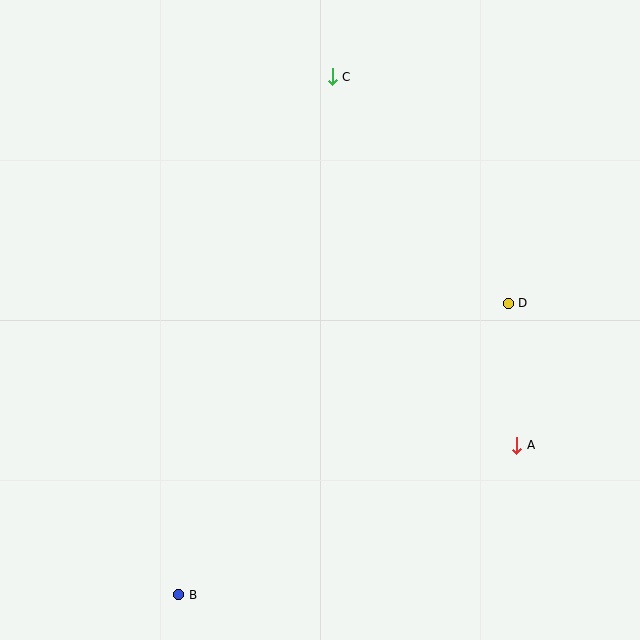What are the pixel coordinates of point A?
Point A is at (517, 445).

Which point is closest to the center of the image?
Point D at (508, 303) is closest to the center.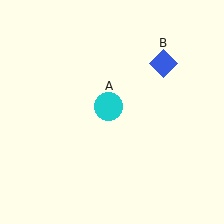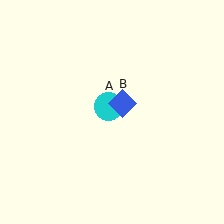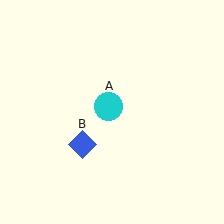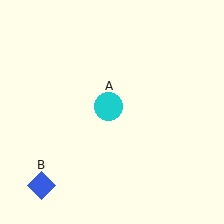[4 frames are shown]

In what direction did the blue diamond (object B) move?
The blue diamond (object B) moved down and to the left.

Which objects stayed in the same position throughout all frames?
Cyan circle (object A) remained stationary.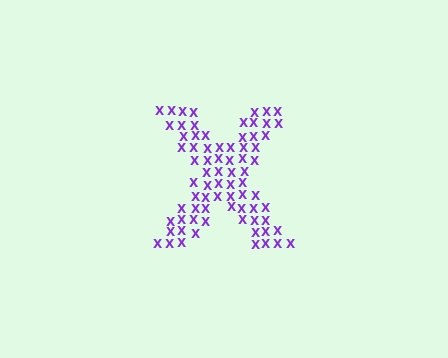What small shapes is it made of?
It is made of small letter X's.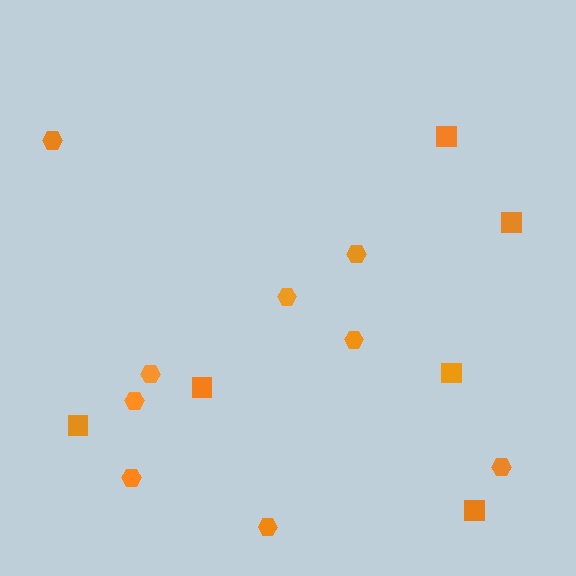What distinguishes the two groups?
There are 2 groups: one group of hexagons (9) and one group of squares (6).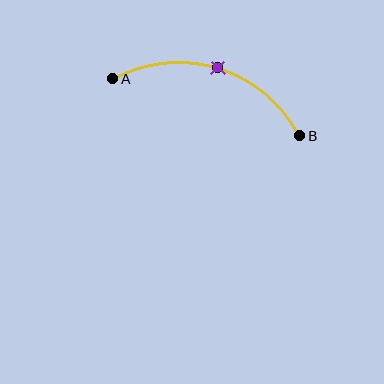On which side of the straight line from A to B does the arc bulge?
The arc bulges above the straight line connecting A and B.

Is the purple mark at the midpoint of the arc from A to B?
Yes. The purple mark lies on the arc at equal arc-length from both A and B — it is the arc midpoint.